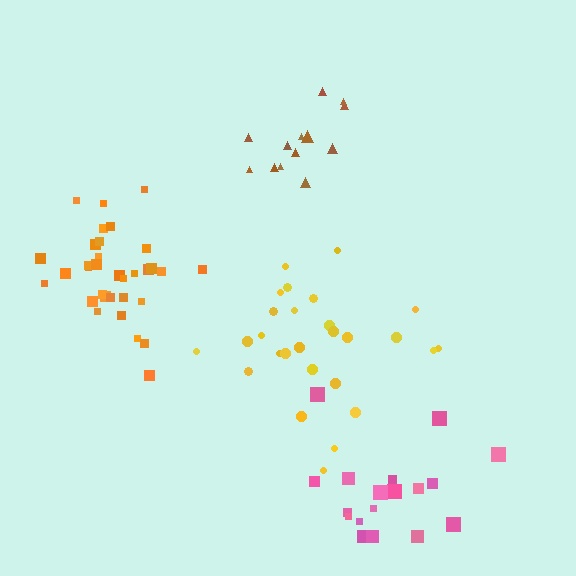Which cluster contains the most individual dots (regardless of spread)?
Orange (33).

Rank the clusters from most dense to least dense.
orange, brown, yellow, pink.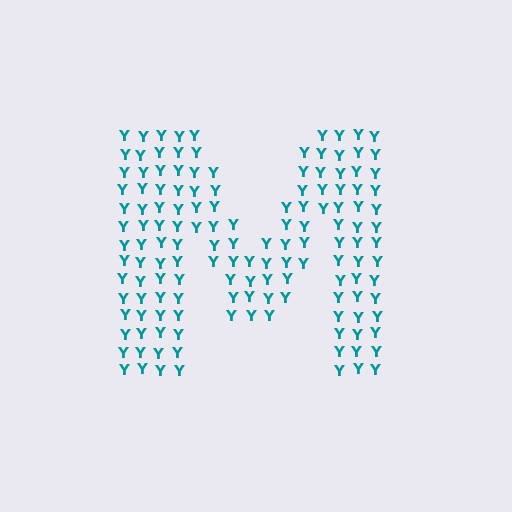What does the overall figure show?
The overall figure shows the letter M.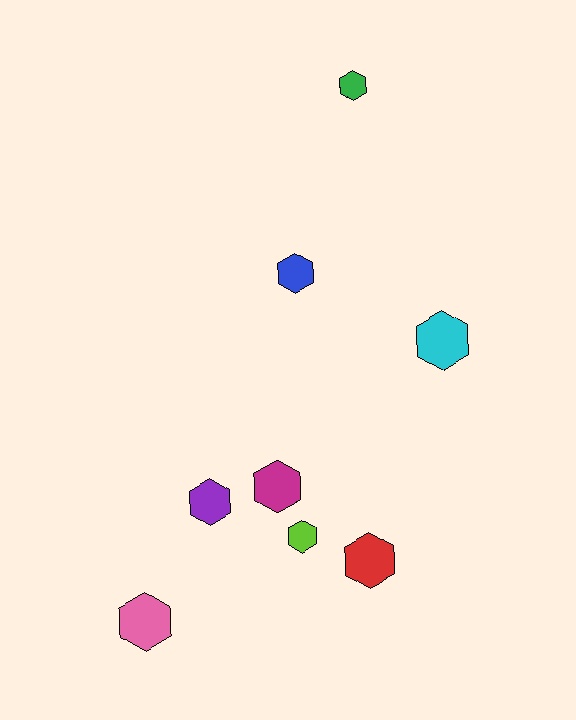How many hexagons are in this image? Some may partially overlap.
There are 8 hexagons.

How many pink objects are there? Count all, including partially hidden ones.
There is 1 pink object.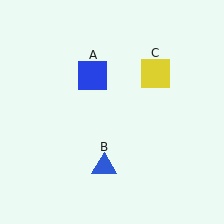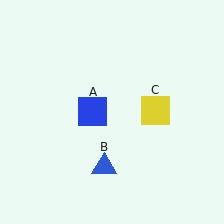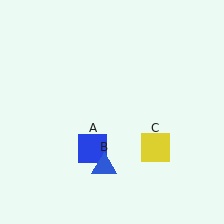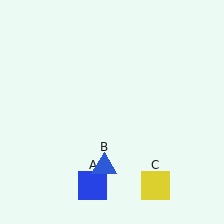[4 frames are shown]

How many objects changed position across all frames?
2 objects changed position: blue square (object A), yellow square (object C).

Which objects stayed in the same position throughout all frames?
Blue triangle (object B) remained stationary.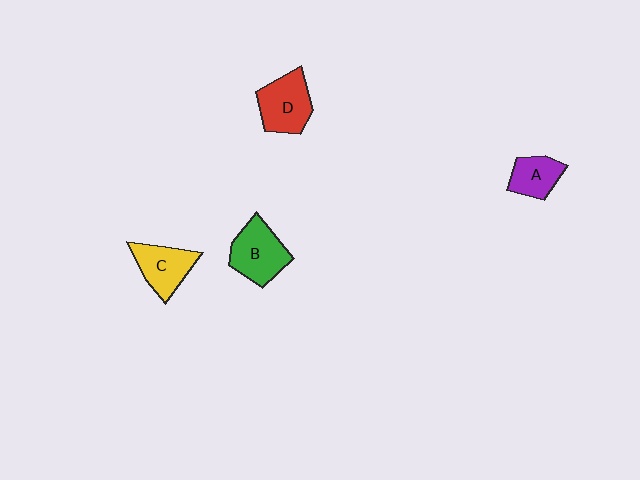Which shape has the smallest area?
Shape A (purple).